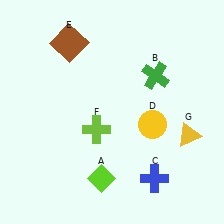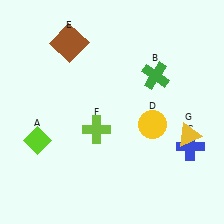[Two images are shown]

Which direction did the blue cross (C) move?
The blue cross (C) moved right.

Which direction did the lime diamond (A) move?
The lime diamond (A) moved left.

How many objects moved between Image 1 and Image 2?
2 objects moved between the two images.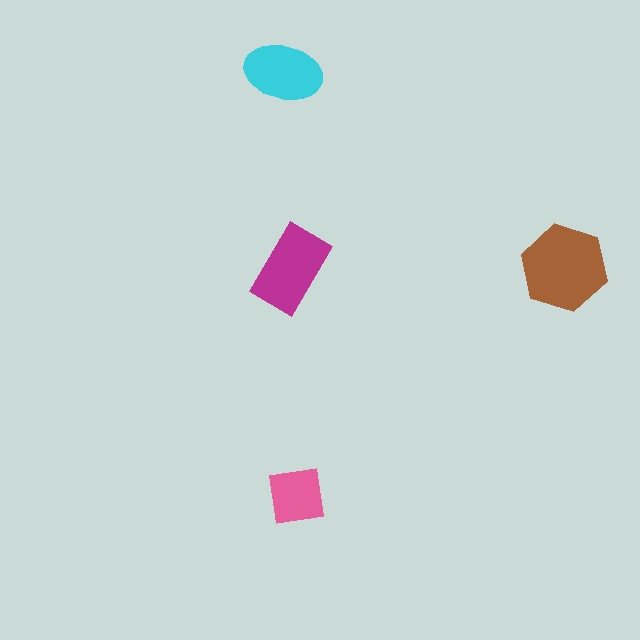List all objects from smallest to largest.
The pink square, the cyan ellipse, the magenta rectangle, the brown hexagon.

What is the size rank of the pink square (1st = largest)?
4th.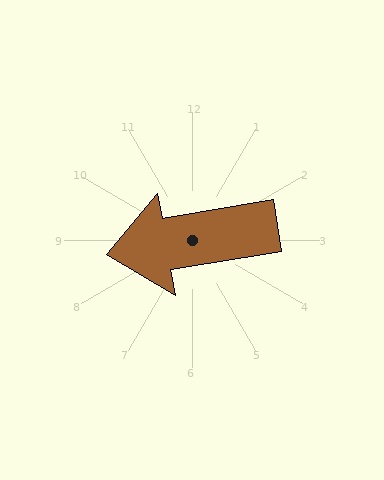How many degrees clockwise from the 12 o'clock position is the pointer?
Approximately 260 degrees.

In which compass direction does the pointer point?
West.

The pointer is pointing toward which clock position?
Roughly 9 o'clock.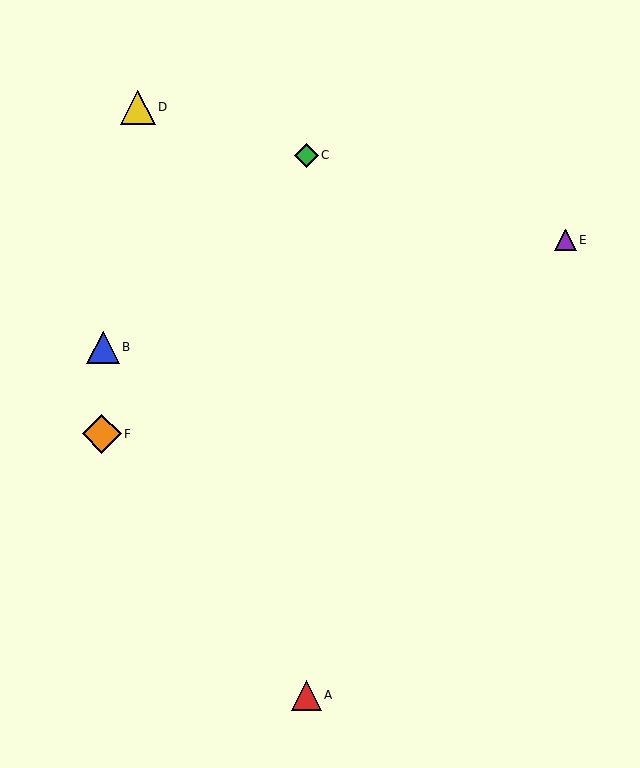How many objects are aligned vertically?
2 objects (A, C) are aligned vertically.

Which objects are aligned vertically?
Objects A, C are aligned vertically.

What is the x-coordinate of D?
Object D is at x≈138.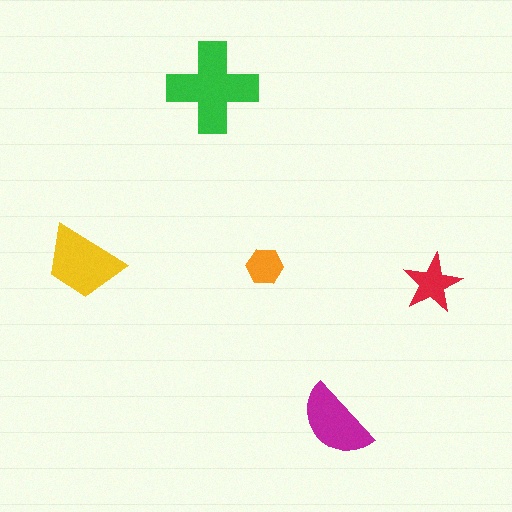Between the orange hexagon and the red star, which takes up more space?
The red star.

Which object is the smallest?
The orange hexagon.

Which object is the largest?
The green cross.